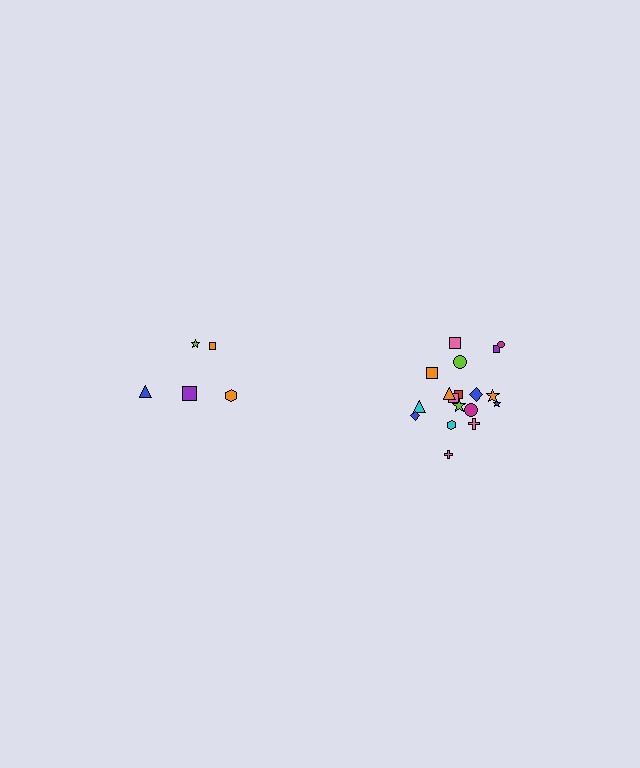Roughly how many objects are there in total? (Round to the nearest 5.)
Roughly 25 objects in total.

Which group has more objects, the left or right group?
The right group.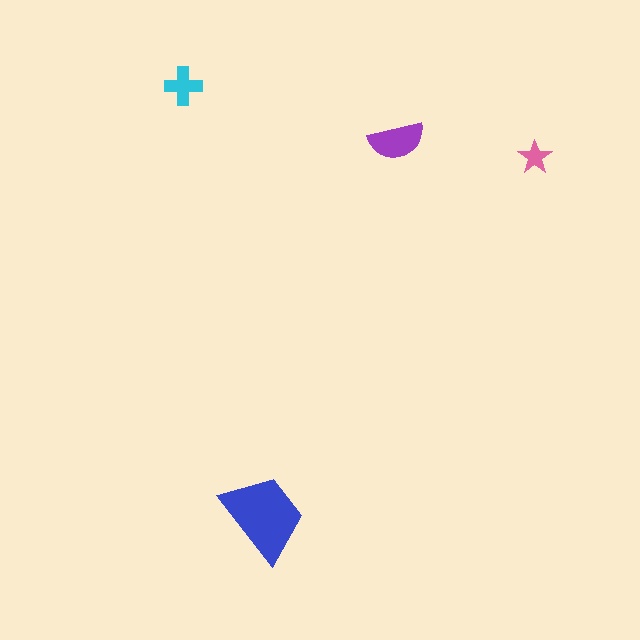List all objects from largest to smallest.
The blue trapezoid, the purple semicircle, the cyan cross, the pink star.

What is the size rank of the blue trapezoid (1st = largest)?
1st.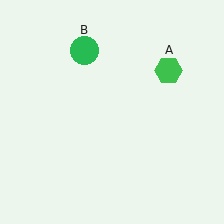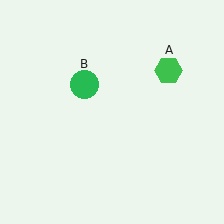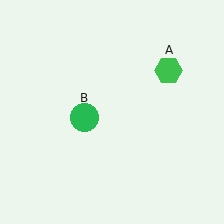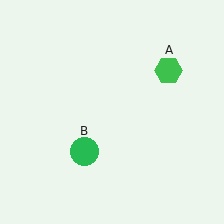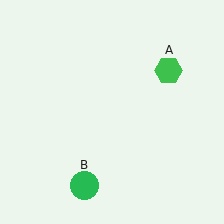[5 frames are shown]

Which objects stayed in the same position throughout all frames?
Green hexagon (object A) remained stationary.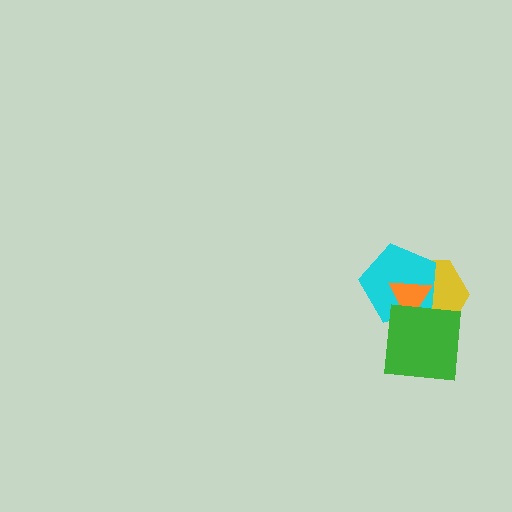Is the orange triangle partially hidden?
Yes, it is partially covered by another shape.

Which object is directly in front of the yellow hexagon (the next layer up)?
The cyan pentagon is directly in front of the yellow hexagon.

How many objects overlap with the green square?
3 objects overlap with the green square.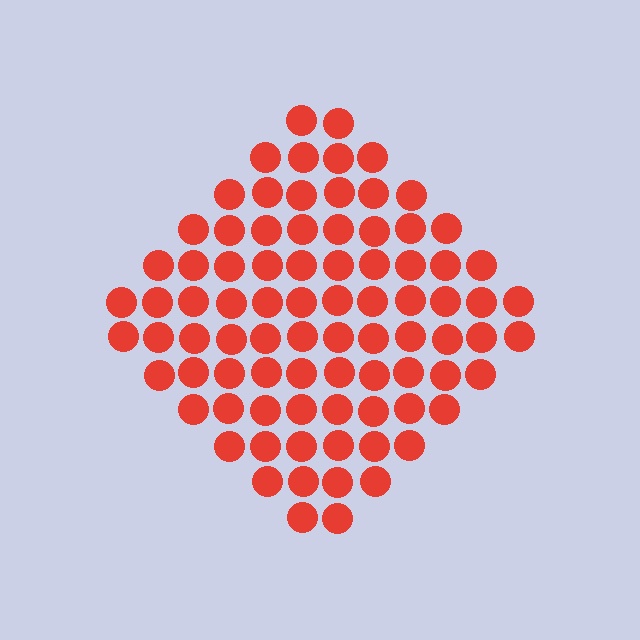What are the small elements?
The small elements are circles.